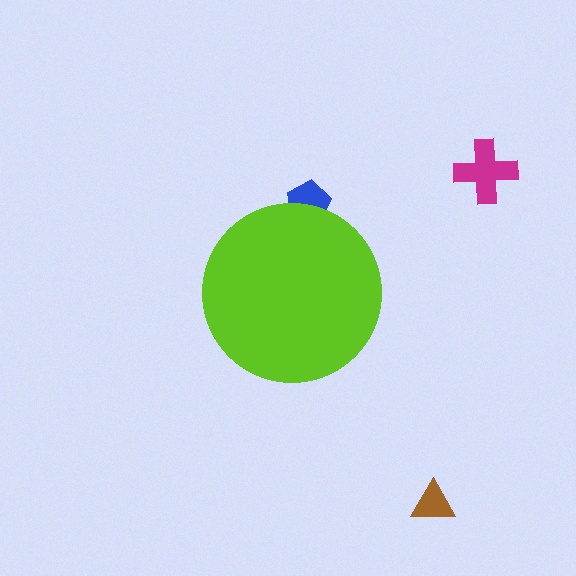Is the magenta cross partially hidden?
No, the magenta cross is fully visible.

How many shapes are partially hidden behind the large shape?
1 shape is partially hidden.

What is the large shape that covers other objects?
A lime circle.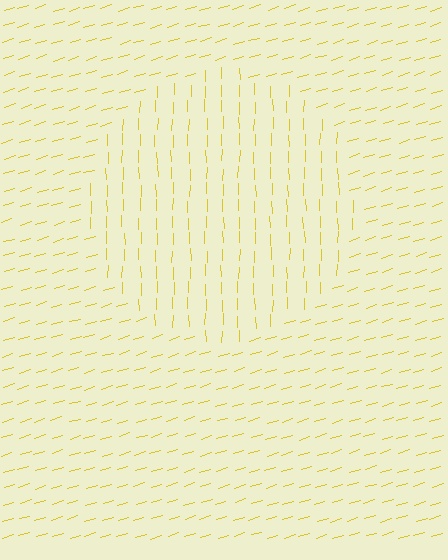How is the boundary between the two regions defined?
The boundary is defined purely by a change in line orientation (approximately 73 degrees difference). All lines are the same color and thickness.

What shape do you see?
I see a circle.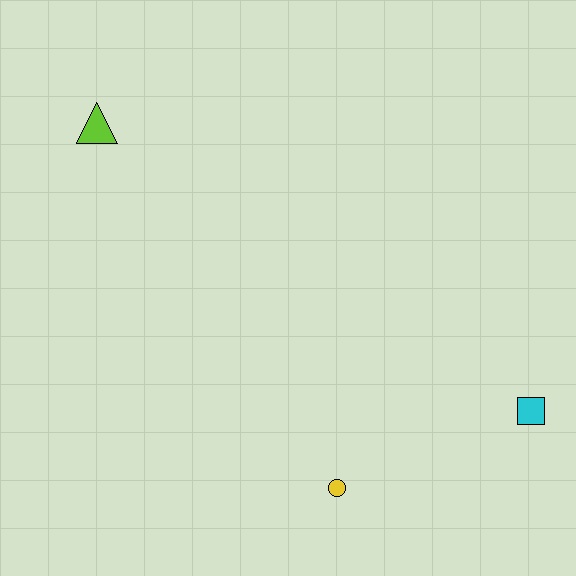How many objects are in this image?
There are 3 objects.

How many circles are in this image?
There is 1 circle.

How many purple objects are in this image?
There are no purple objects.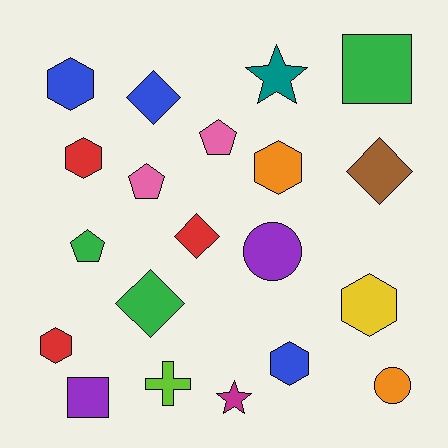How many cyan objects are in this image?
There are no cyan objects.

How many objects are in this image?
There are 20 objects.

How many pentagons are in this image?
There are 3 pentagons.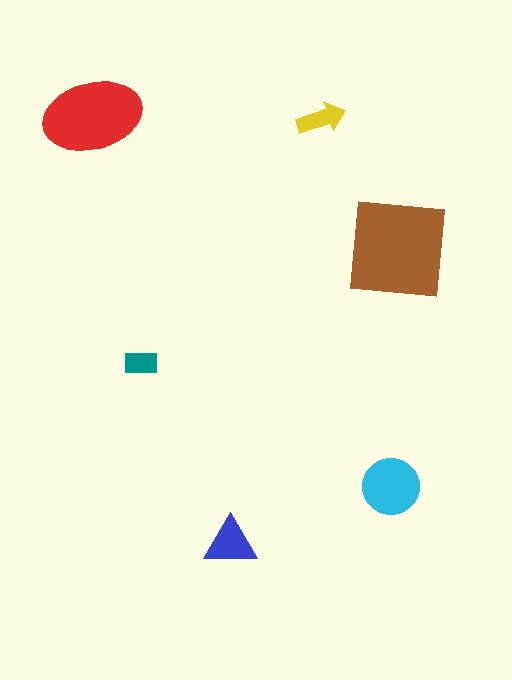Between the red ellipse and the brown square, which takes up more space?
The brown square.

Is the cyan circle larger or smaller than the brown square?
Smaller.